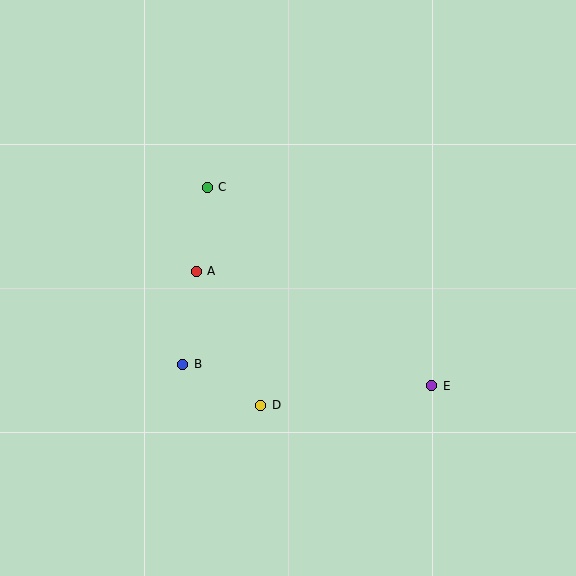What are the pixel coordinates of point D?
Point D is at (261, 405).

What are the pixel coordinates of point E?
Point E is at (432, 386).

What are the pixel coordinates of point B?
Point B is at (183, 364).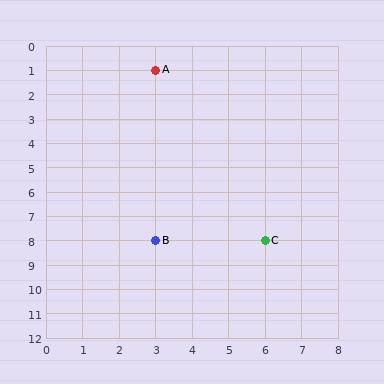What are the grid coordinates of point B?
Point B is at grid coordinates (3, 8).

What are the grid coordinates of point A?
Point A is at grid coordinates (3, 1).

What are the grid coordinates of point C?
Point C is at grid coordinates (6, 8).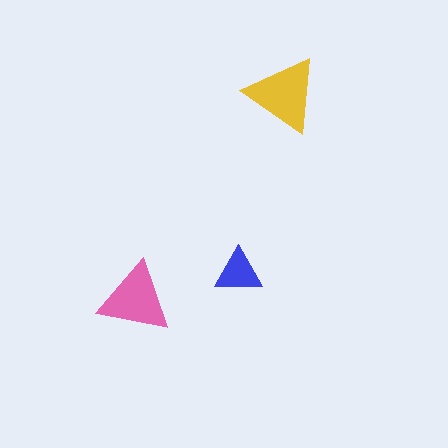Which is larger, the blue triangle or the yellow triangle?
The yellow one.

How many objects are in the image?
There are 3 objects in the image.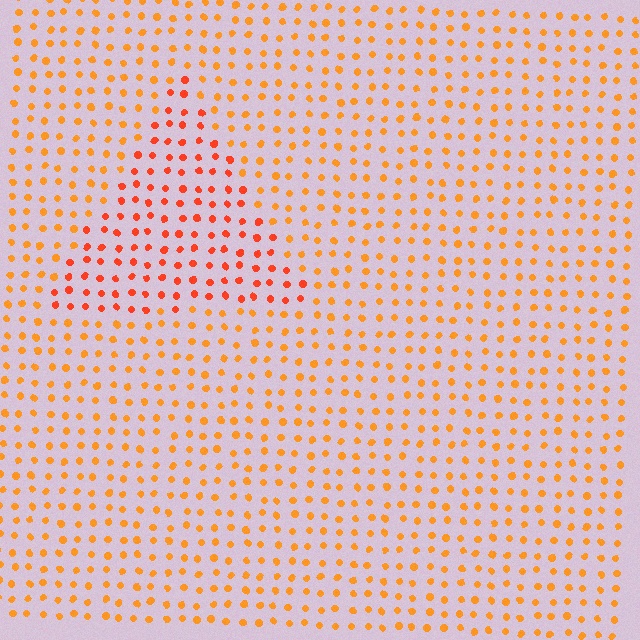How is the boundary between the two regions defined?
The boundary is defined purely by a slight shift in hue (about 24 degrees). Spacing, size, and orientation are identical on both sides.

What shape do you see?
I see a triangle.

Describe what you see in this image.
The image is filled with small orange elements in a uniform arrangement. A triangle-shaped region is visible where the elements are tinted to a slightly different hue, forming a subtle color boundary.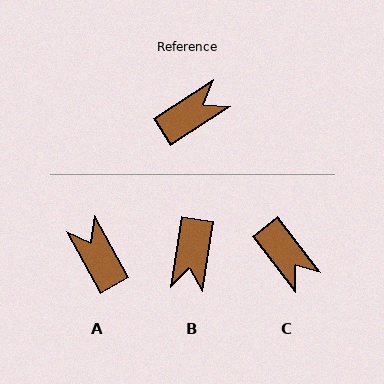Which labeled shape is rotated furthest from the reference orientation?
B, about 131 degrees away.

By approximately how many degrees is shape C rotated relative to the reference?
Approximately 85 degrees clockwise.